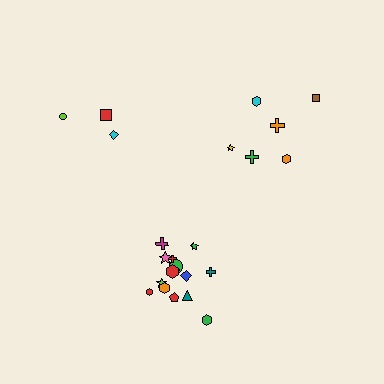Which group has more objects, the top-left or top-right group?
The top-right group.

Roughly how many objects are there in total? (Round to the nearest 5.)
Roughly 25 objects in total.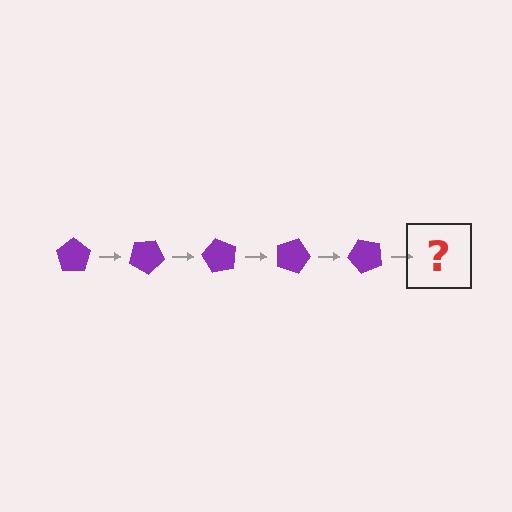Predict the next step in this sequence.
The next step is a purple pentagon rotated 150 degrees.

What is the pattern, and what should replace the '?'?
The pattern is that the pentagon rotates 30 degrees each step. The '?' should be a purple pentagon rotated 150 degrees.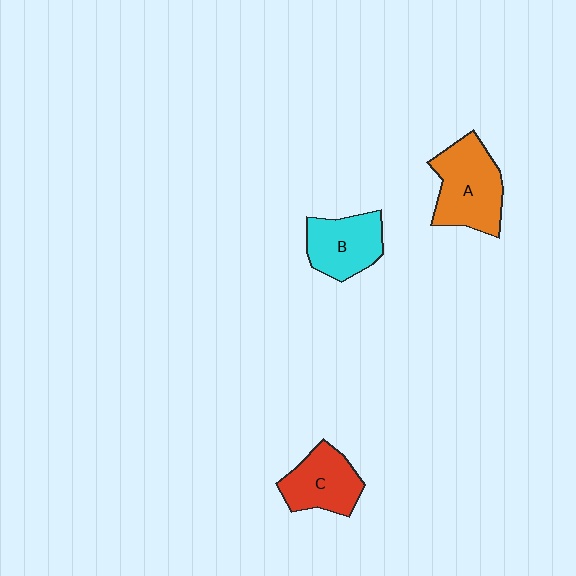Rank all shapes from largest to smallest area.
From largest to smallest: A (orange), B (cyan), C (red).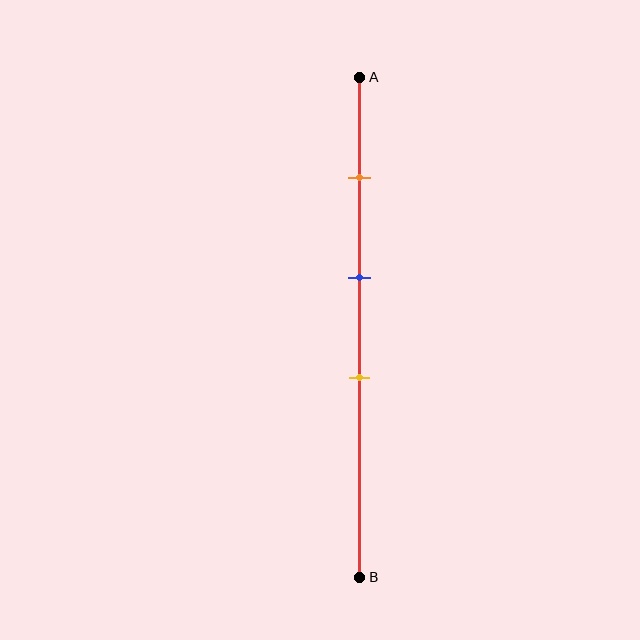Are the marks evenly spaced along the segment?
Yes, the marks are approximately evenly spaced.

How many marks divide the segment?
There are 3 marks dividing the segment.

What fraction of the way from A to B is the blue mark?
The blue mark is approximately 40% (0.4) of the way from A to B.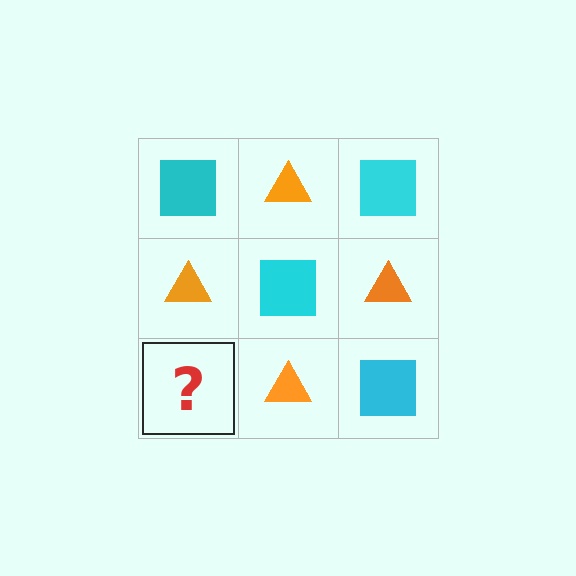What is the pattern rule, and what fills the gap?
The rule is that it alternates cyan square and orange triangle in a checkerboard pattern. The gap should be filled with a cyan square.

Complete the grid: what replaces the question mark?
The question mark should be replaced with a cyan square.